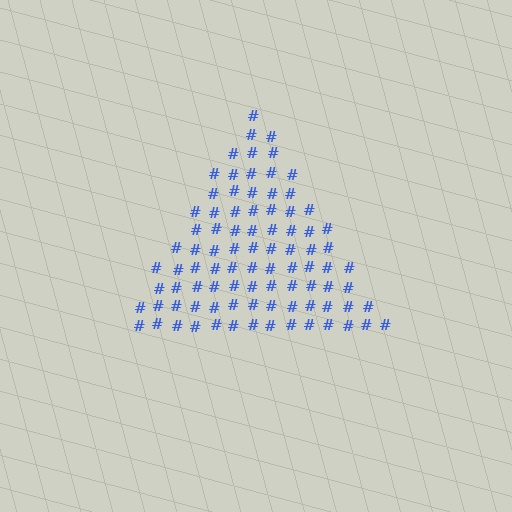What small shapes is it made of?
It is made of small hash symbols.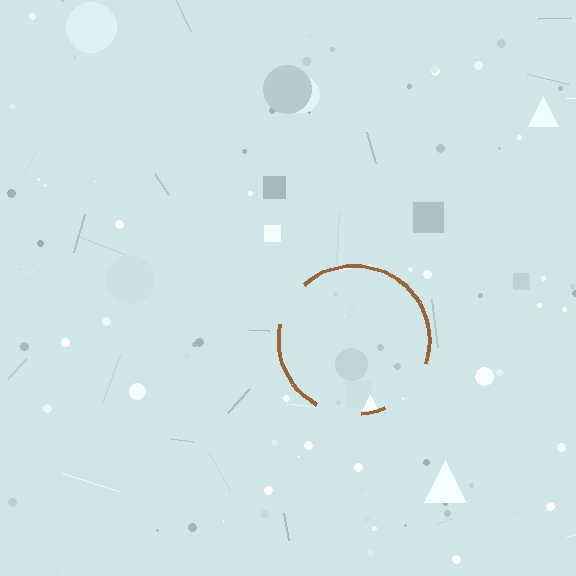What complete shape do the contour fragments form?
The contour fragments form a circle.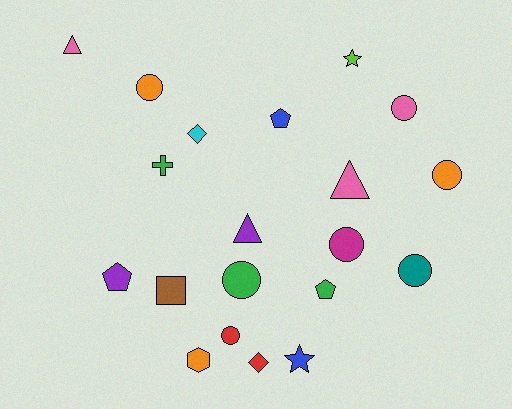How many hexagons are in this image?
There is 1 hexagon.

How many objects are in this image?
There are 20 objects.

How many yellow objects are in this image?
There are no yellow objects.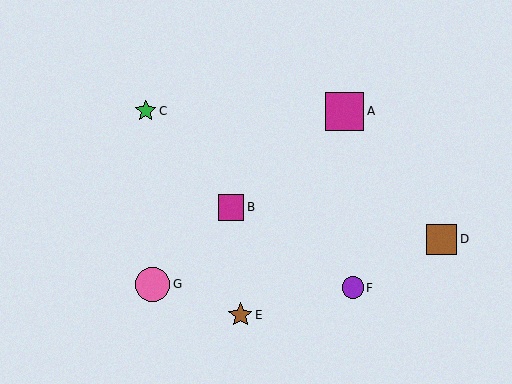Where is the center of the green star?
The center of the green star is at (146, 111).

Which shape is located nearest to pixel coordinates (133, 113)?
The green star (labeled C) at (146, 111) is nearest to that location.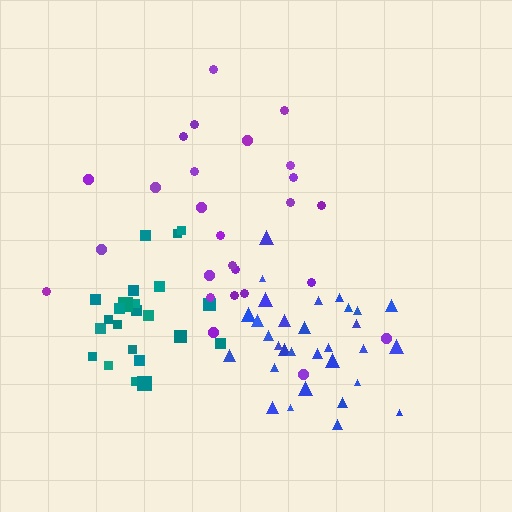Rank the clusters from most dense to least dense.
teal, blue, purple.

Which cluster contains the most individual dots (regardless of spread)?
Blue (31).